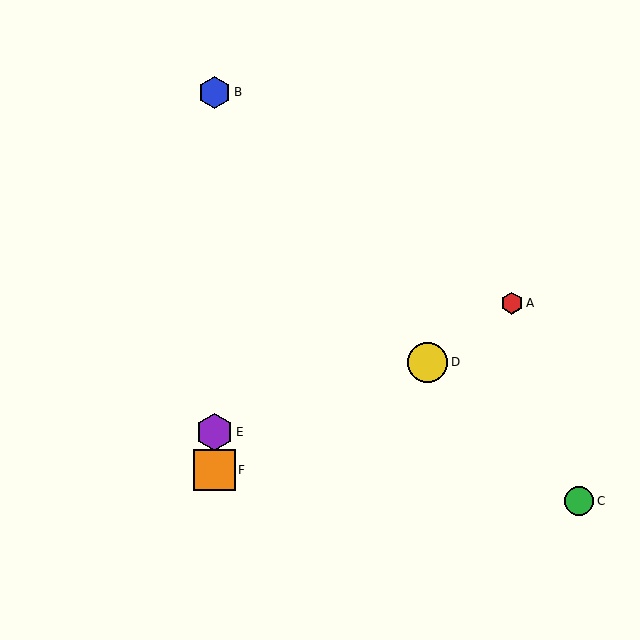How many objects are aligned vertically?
3 objects (B, E, F) are aligned vertically.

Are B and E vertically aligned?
Yes, both are at x≈215.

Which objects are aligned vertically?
Objects B, E, F are aligned vertically.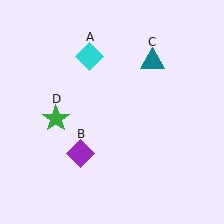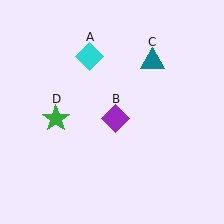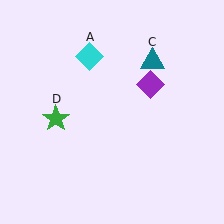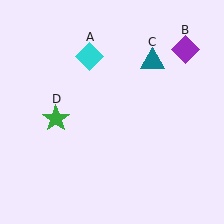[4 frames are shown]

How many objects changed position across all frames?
1 object changed position: purple diamond (object B).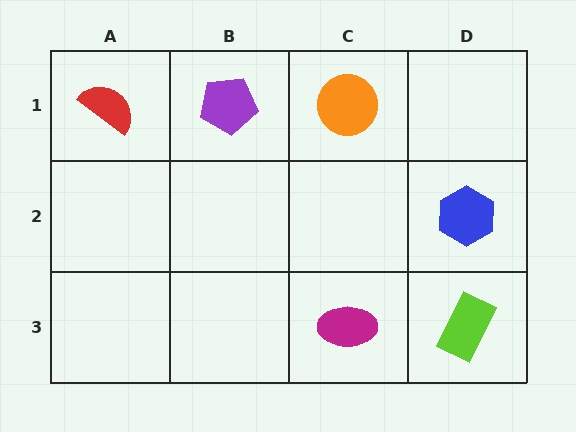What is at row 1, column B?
A purple pentagon.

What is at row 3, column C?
A magenta ellipse.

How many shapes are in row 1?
3 shapes.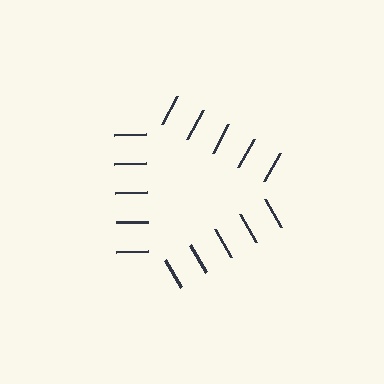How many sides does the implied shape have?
3 sides — the line-ends trace a triangle.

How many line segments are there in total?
15 — 5 along each of the 3 edges.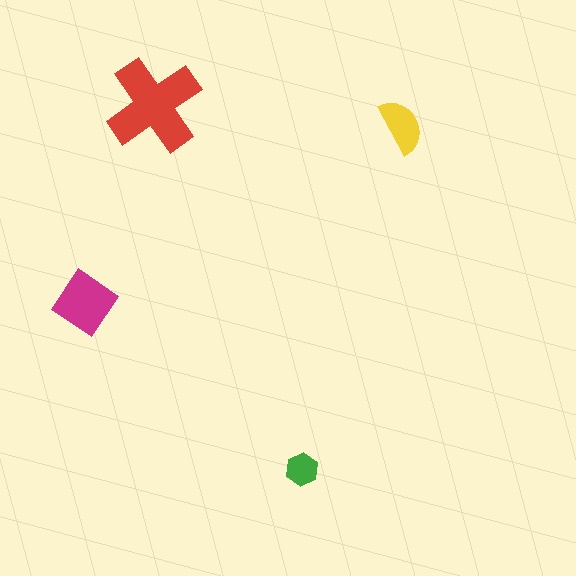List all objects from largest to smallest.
The red cross, the magenta diamond, the yellow semicircle, the green hexagon.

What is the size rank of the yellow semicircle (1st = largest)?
3rd.